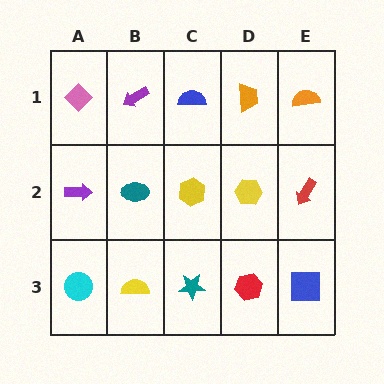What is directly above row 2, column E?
An orange semicircle.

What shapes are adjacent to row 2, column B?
A purple arrow (row 1, column B), a yellow semicircle (row 3, column B), a purple arrow (row 2, column A), a yellow hexagon (row 2, column C).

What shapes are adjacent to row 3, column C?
A yellow hexagon (row 2, column C), a yellow semicircle (row 3, column B), a red hexagon (row 3, column D).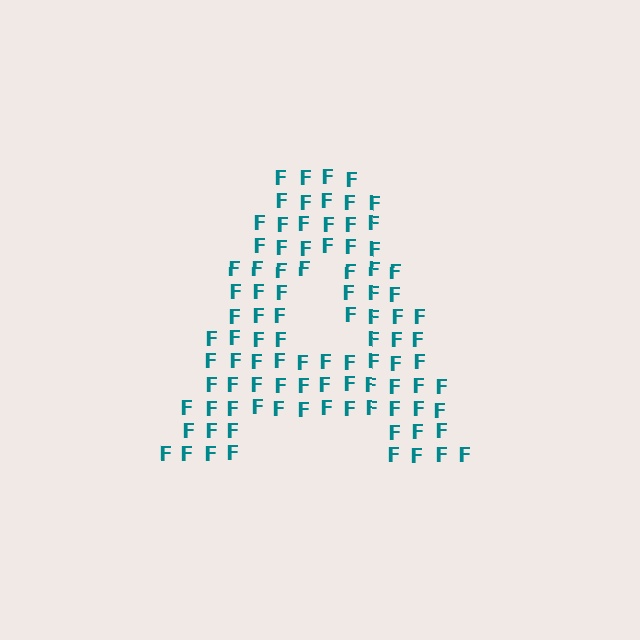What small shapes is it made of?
It is made of small letter F's.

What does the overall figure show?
The overall figure shows the letter A.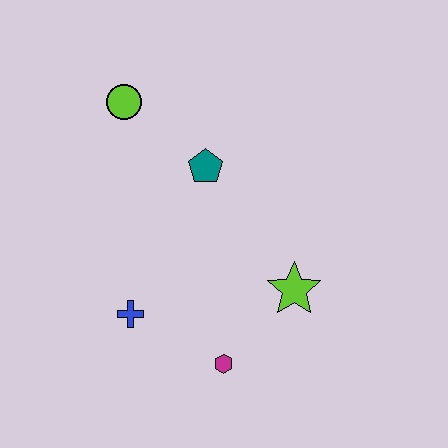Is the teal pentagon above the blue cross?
Yes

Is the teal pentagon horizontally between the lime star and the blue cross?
Yes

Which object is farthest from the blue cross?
The lime circle is farthest from the blue cross.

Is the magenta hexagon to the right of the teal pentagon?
Yes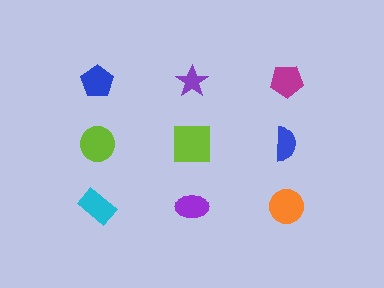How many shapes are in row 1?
3 shapes.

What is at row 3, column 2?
A purple ellipse.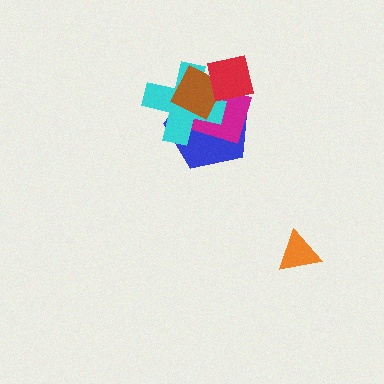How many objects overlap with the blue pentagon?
4 objects overlap with the blue pentagon.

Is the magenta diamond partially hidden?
Yes, it is partially covered by another shape.